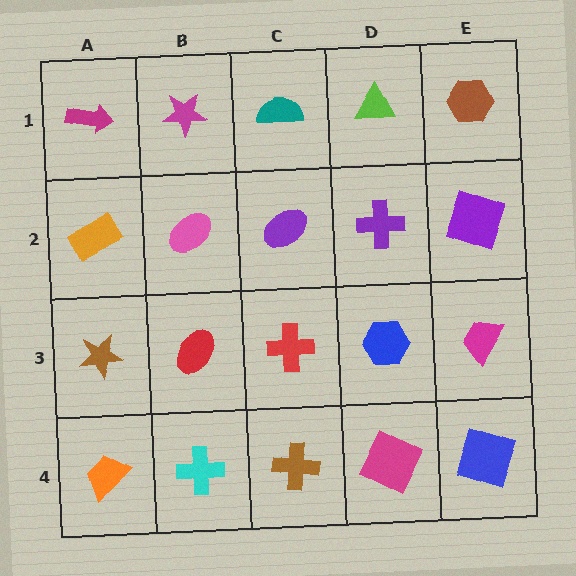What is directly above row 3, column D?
A purple cross.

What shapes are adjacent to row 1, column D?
A purple cross (row 2, column D), a teal semicircle (row 1, column C), a brown hexagon (row 1, column E).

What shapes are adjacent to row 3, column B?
A pink ellipse (row 2, column B), a cyan cross (row 4, column B), a brown star (row 3, column A), a red cross (row 3, column C).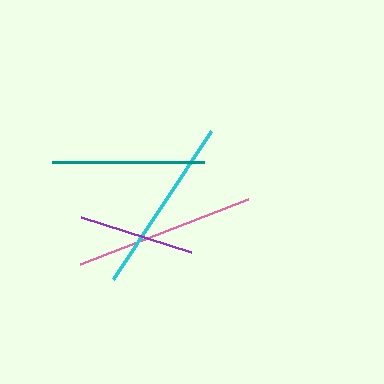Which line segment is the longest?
The pink line is the longest at approximately 180 pixels.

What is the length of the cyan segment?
The cyan segment is approximately 178 pixels long.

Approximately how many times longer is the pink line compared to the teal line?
The pink line is approximately 1.2 times the length of the teal line.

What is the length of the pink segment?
The pink segment is approximately 180 pixels long.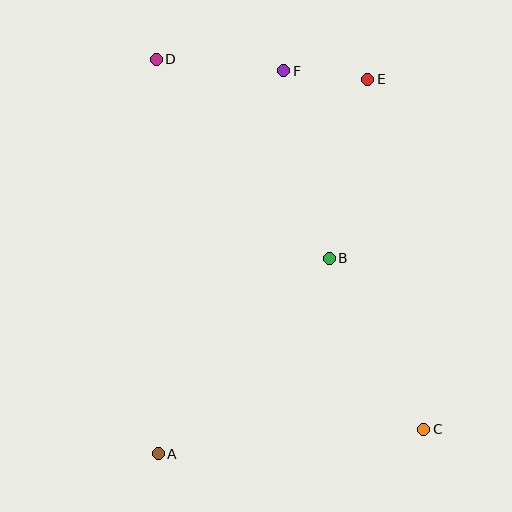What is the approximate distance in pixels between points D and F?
The distance between D and F is approximately 128 pixels.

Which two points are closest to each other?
Points E and F are closest to each other.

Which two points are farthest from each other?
Points C and D are farthest from each other.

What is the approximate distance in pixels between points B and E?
The distance between B and E is approximately 183 pixels.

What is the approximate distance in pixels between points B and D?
The distance between B and D is approximately 264 pixels.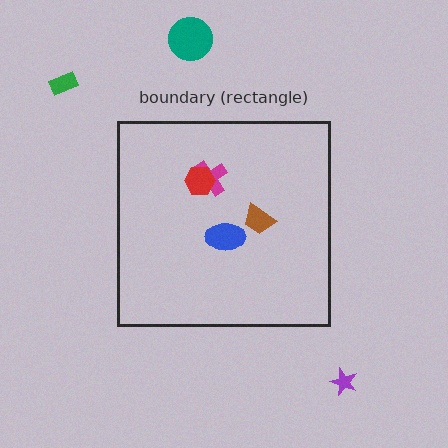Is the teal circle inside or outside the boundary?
Outside.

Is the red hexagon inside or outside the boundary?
Inside.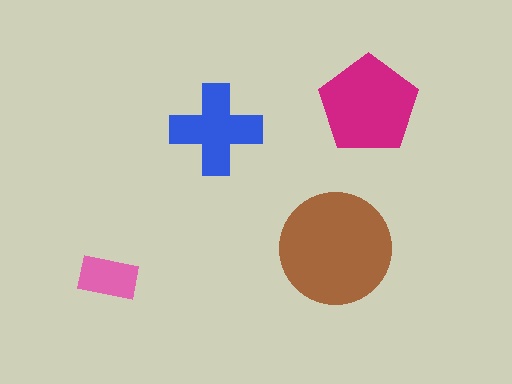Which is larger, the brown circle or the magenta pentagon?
The brown circle.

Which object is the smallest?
The pink rectangle.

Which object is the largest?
The brown circle.